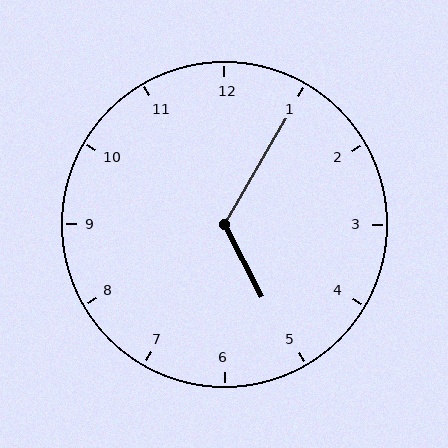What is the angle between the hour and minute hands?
Approximately 122 degrees.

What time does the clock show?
5:05.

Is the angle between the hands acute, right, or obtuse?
It is obtuse.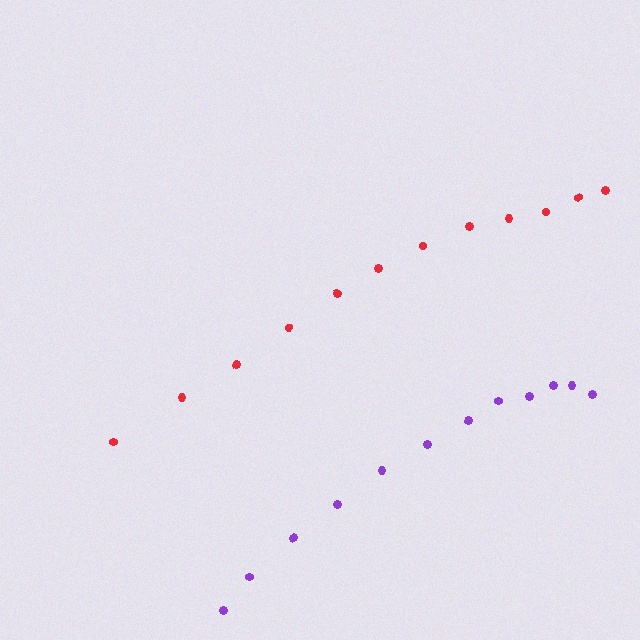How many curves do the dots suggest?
There are 2 distinct paths.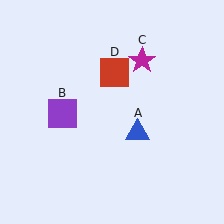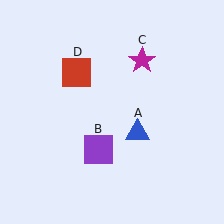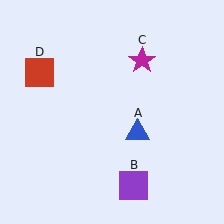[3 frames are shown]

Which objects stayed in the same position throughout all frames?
Blue triangle (object A) and magenta star (object C) remained stationary.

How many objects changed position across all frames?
2 objects changed position: purple square (object B), red square (object D).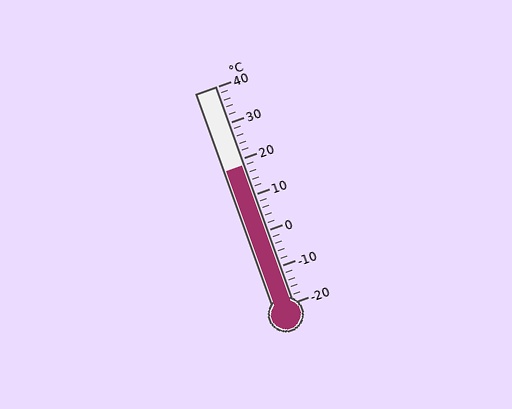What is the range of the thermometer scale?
The thermometer scale ranges from -20°C to 40°C.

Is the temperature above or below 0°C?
The temperature is above 0°C.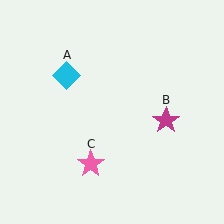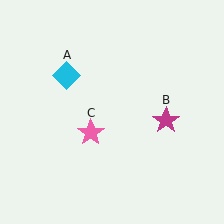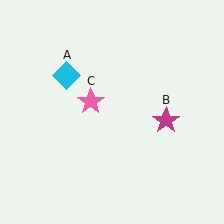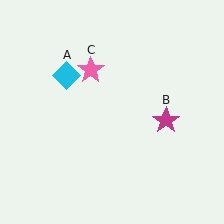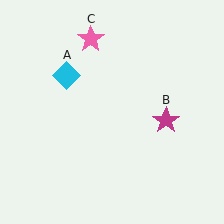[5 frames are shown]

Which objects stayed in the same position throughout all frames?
Cyan diamond (object A) and magenta star (object B) remained stationary.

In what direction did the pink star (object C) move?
The pink star (object C) moved up.